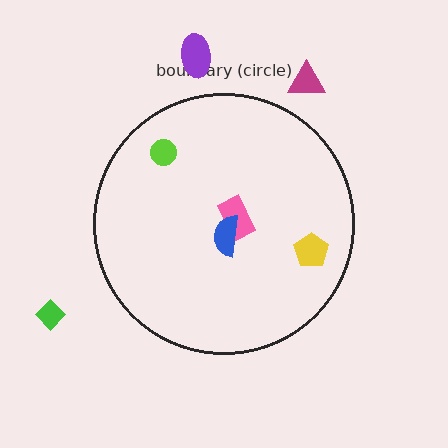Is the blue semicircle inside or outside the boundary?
Inside.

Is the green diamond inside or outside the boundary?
Outside.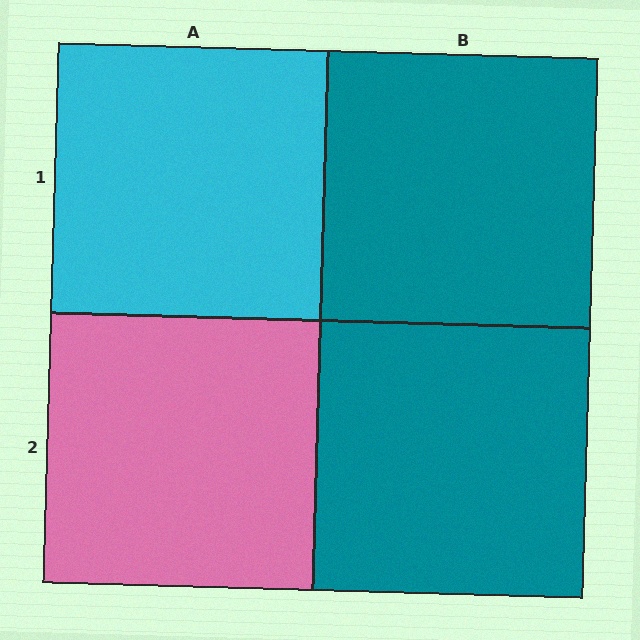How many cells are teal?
2 cells are teal.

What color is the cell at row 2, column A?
Pink.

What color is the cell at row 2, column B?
Teal.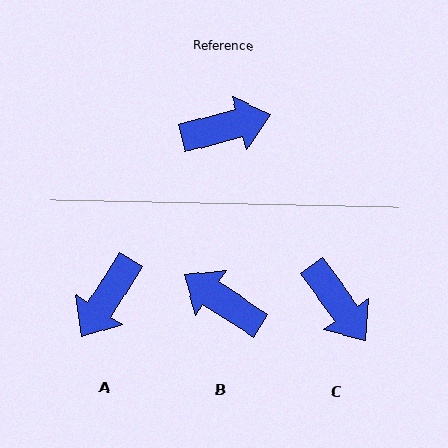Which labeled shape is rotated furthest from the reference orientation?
A, about 138 degrees away.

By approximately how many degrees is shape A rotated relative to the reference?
Approximately 138 degrees clockwise.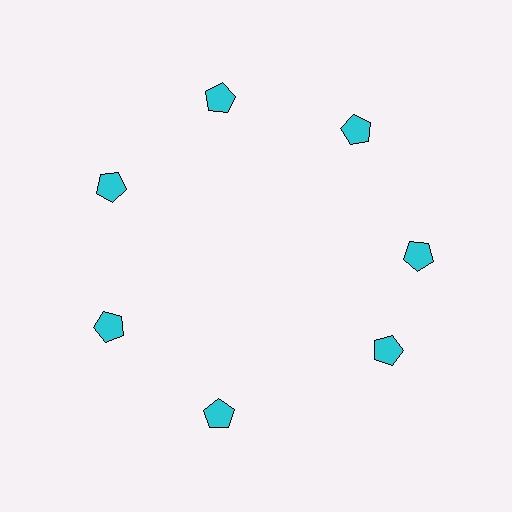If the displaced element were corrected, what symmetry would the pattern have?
It would have 7-fold rotational symmetry — the pattern would map onto itself every 51 degrees.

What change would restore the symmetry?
The symmetry would be restored by rotating it back into even spacing with its neighbors so that all 7 pentagons sit at equal angles and equal distance from the center.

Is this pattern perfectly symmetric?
No. The 7 cyan pentagons are arranged in a ring, but one element near the 5 o'clock position is rotated out of alignment along the ring, breaking the 7-fold rotational symmetry.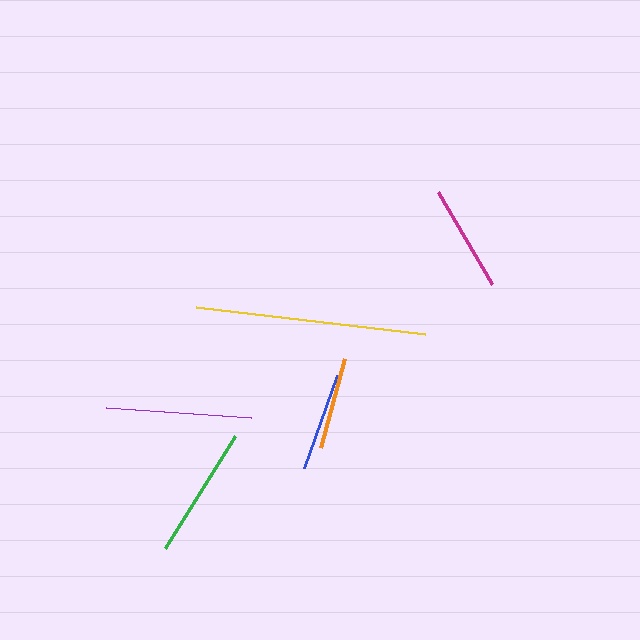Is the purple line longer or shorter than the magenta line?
The purple line is longer than the magenta line.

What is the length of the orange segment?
The orange segment is approximately 93 pixels long.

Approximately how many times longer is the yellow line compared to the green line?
The yellow line is approximately 1.7 times the length of the green line.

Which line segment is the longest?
The yellow line is the longest at approximately 231 pixels.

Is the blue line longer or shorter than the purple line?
The purple line is longer than the blue line.